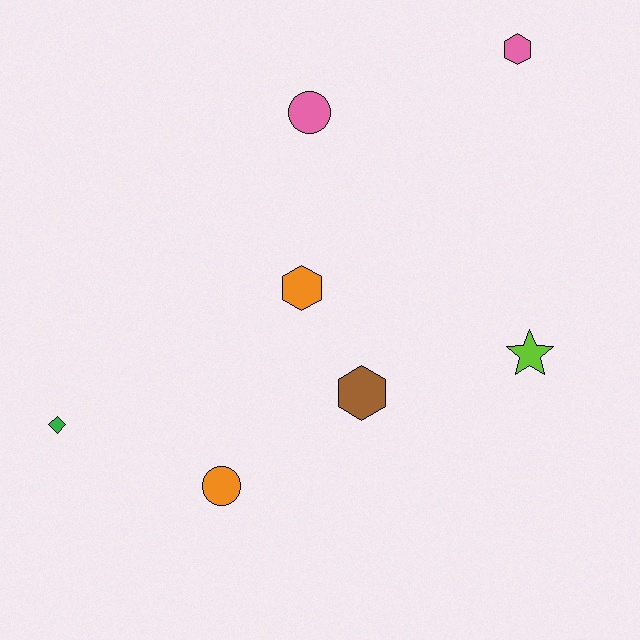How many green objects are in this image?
There is 1 green object.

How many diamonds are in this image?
There is 1 diamond.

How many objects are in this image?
There are 7 objects.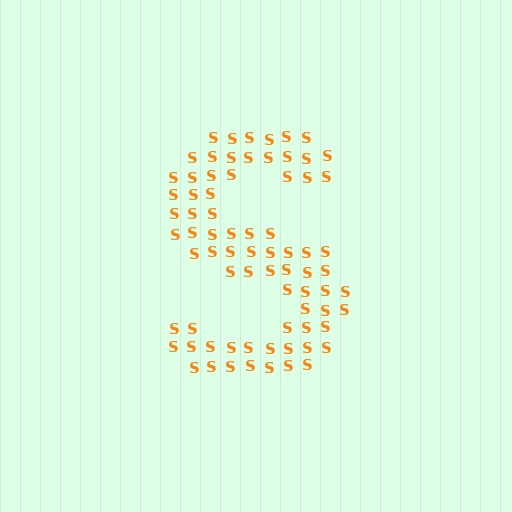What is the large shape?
The large shape is the letter S.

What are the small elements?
The small elements are letter S's.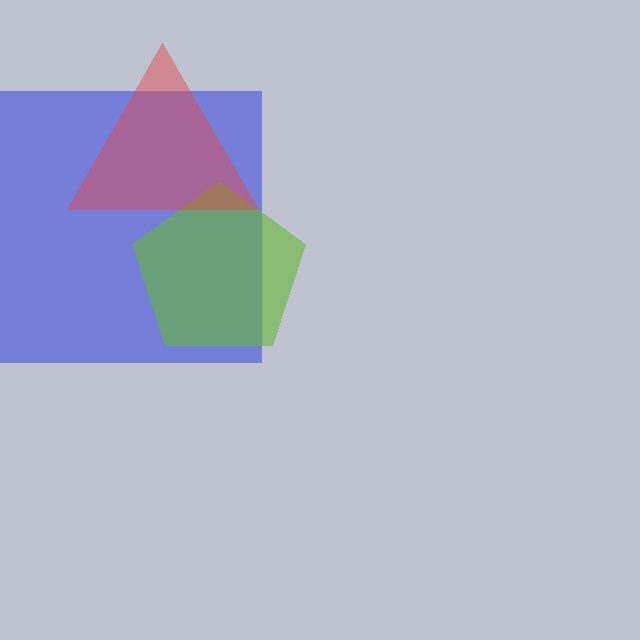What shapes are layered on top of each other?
The layered shapes are: a blue square, a lime pentagon, a red triangle.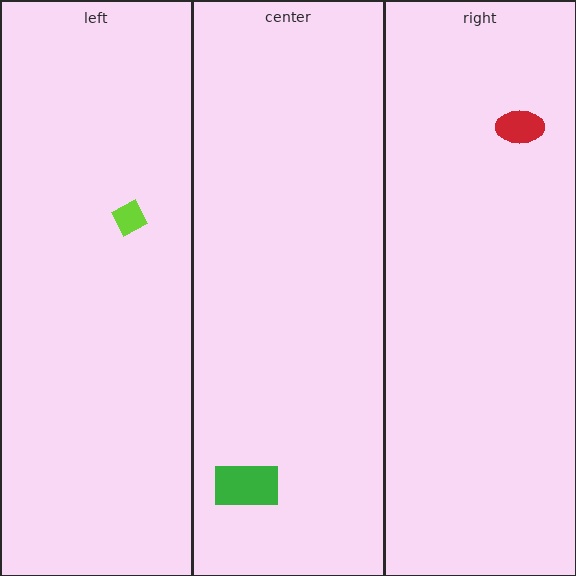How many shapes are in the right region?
1.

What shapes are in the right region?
The red ellipse.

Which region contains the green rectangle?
The center region.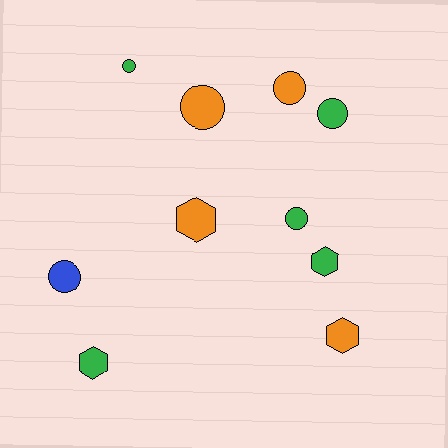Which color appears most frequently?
Green, with 5 objects.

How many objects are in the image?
There are 10 objects.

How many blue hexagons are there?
There are no blue hexagons.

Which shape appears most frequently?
Circle, with 6 objects.